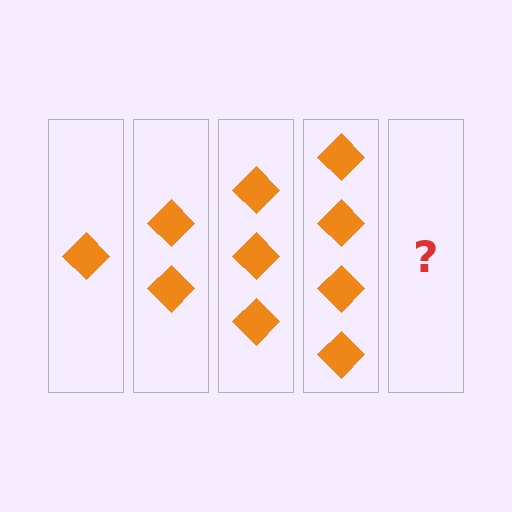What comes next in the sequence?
The next element should be 5 diamonds.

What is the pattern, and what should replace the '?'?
The pattern is that each step adds one more diamond. The '?' should be 5 diamonds.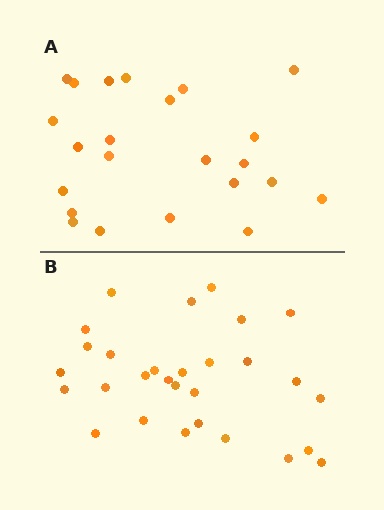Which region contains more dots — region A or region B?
Region B (the bottom region) has more dots.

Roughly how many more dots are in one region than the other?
Region B has about 6 more dots than region A.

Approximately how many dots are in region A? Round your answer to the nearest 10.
About 20 dots. (The exact count is 23, which rounds to 20.)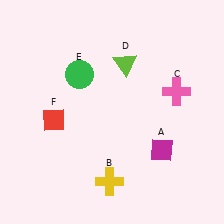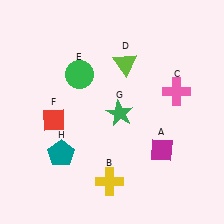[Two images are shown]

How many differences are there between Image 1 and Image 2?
There are 2 differences between the two images.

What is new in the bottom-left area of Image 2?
A teal pentagon (H) was added in the bottom-left area of Image 2.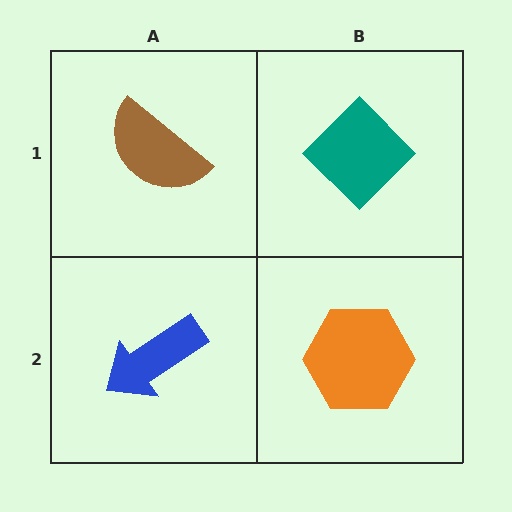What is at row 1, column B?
A teal diamond.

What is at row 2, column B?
An orange hexagon.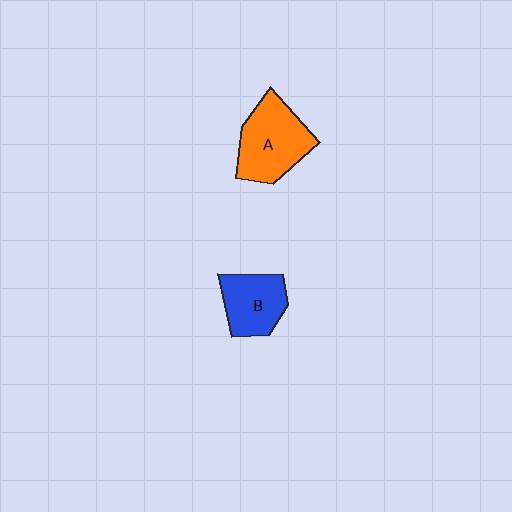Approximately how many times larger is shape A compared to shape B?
Approximately 1.3 times.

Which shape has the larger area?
Shape A (orange).